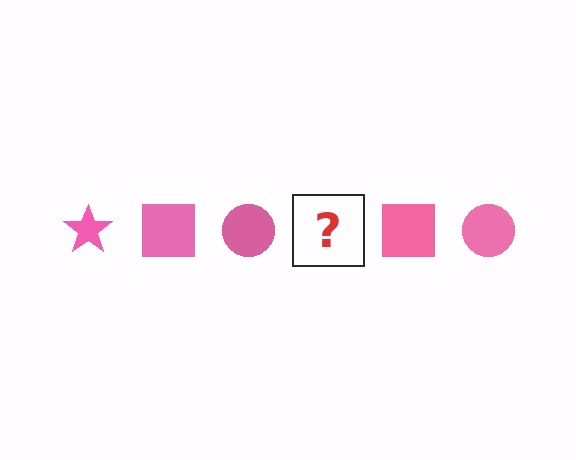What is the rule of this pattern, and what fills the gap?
The rule is that the pattern cycles through star, square, circle shapes in pink. The gap should be filled with a pink star.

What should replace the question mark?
The question mark should be replaced with a pink star.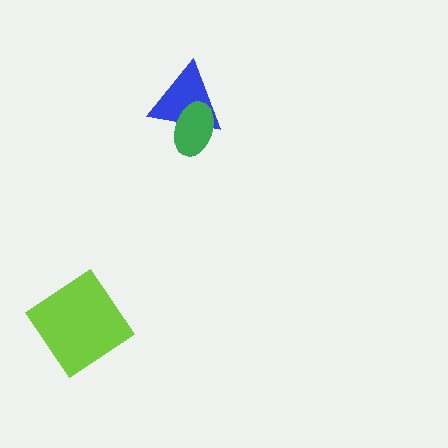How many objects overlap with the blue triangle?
1 object overlaps with the blue triangle.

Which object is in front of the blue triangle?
The green ellipse is in front of the blue triangle.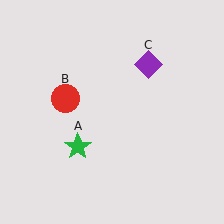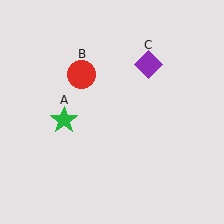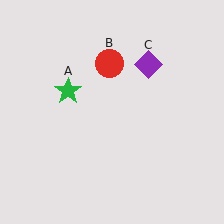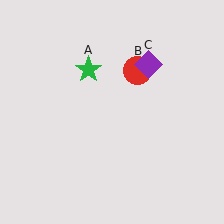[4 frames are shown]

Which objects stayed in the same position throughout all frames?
Purple diamond (object C) remained stationary.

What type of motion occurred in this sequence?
The green star (object A), red circle (object B) rotated clockwise around the center of the scene.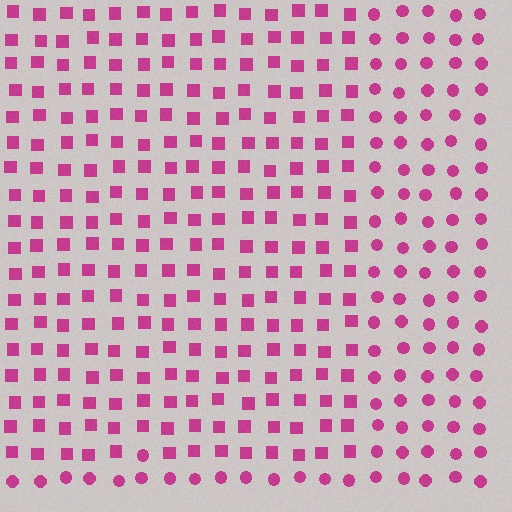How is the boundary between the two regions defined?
The boundary is defined by a change in element shape: squares inside vs. circles outside. All elements share the same color and spacing.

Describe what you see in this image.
The image is filled with small magenta elements arranged in a uniform grid. A rectangle-shaped region contains squares, while the surrounding area contains circles. The boundary is defined purely by the change in element shape.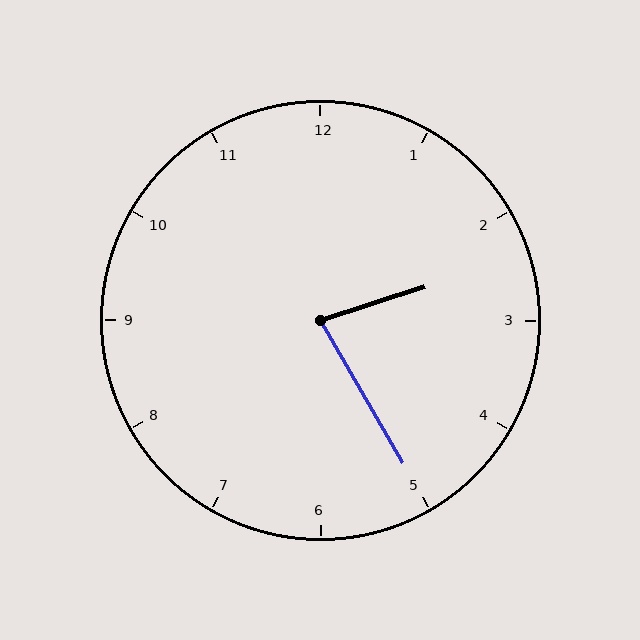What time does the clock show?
2:25.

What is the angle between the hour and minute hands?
Approximately 78 degrees.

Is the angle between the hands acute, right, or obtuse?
It is acute.